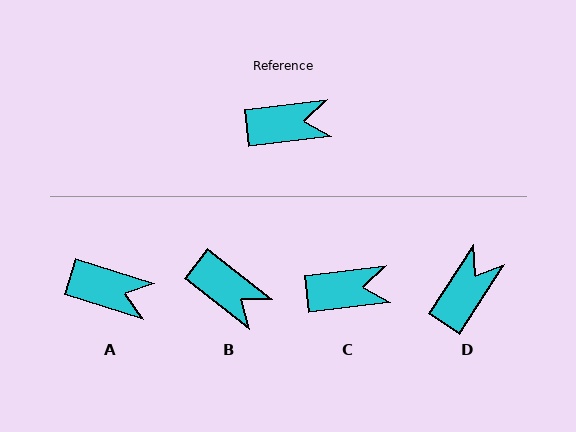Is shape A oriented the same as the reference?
No, it is off by about 24 degrees.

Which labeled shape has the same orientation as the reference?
C.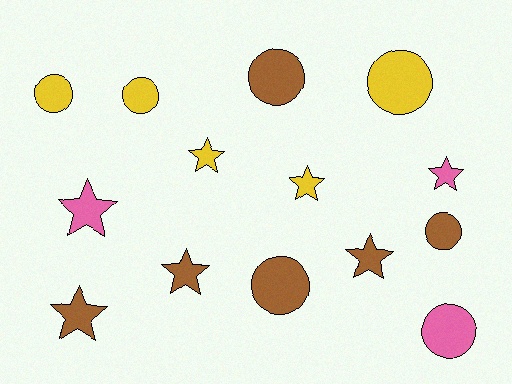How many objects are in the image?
There are 14 objects.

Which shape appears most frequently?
Star, with 7 objects.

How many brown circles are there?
There are 3 brown circles.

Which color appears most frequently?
Brown, with 6 objects.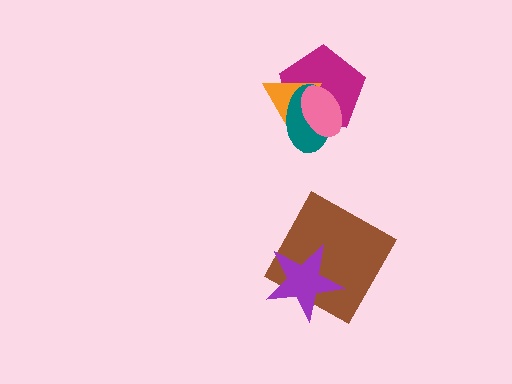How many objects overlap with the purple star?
1 object overlaps with the purple star.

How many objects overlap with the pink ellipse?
3 objects overlap with the pink ellipse.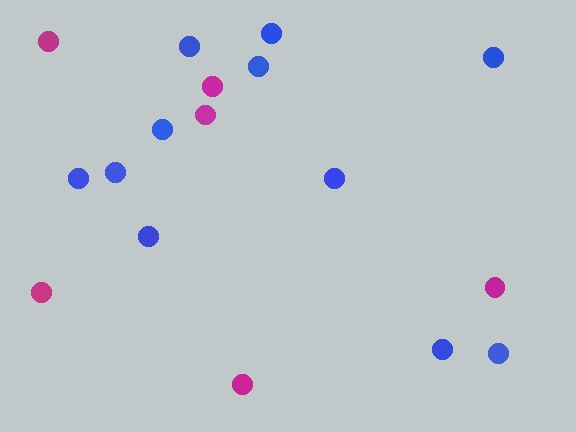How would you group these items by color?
There are 2 groups: one group of blue circles (11) and one group of magenta circles (6).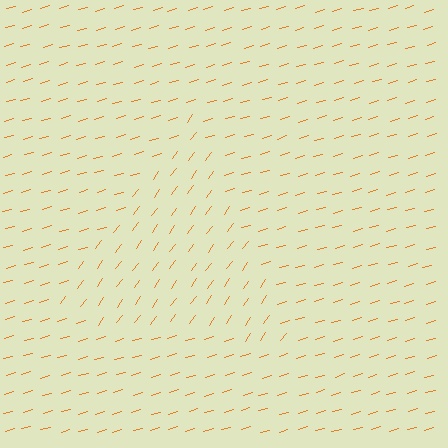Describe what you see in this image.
The image is filled with small orange line segments. A triangle region in the image has lines oriented differently from the surrounding lines, creating a visible texture boundary.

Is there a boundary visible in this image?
Yes, there is a texture boundary formed by a change in line orientation.